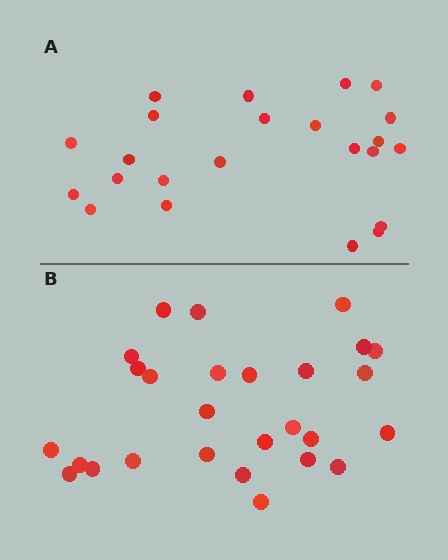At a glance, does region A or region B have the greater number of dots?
Region B (the bottom region) has more dots.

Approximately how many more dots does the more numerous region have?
Region B has about 4 more dots than region A.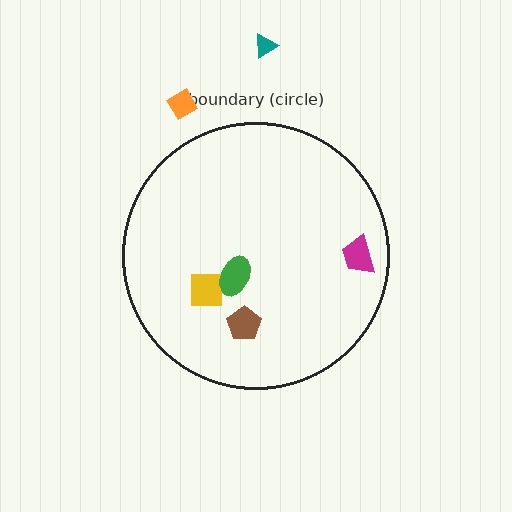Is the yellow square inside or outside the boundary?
Inside.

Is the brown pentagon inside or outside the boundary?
Inside.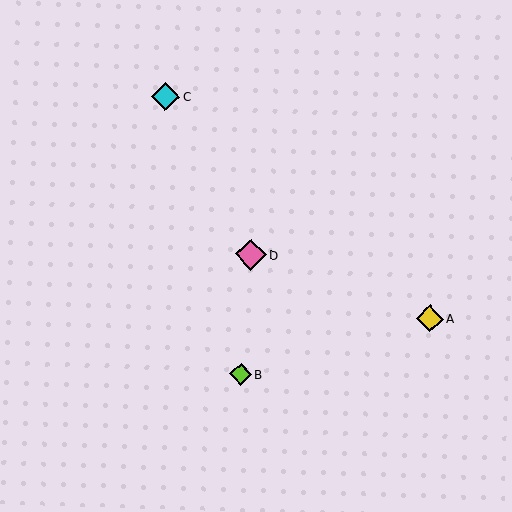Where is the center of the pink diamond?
The center of the pink diamond is at (251, 255).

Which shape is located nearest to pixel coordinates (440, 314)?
The yellow diamond (labeled A) at (430, 319) is nearest to that location.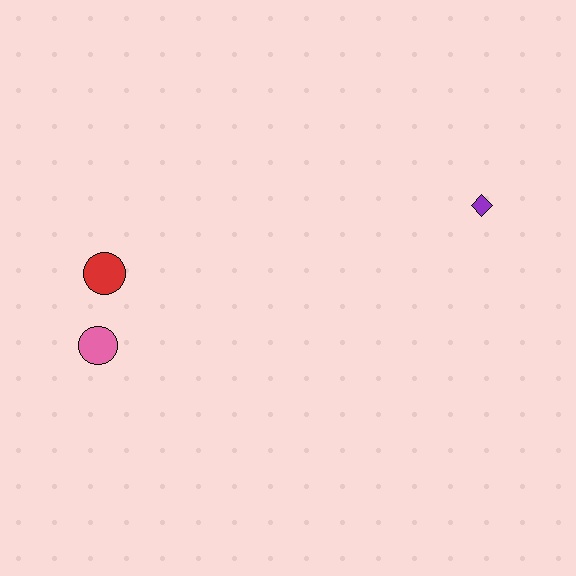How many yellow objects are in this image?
There are no yellow objects.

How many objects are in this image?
There are 3 objects.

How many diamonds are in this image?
There is 1 diamond.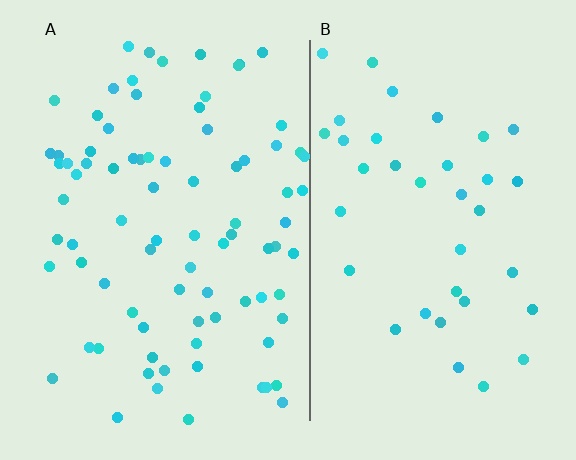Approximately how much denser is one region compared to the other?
Approximately 2.2× — region A over region B.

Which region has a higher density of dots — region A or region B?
A (the left).